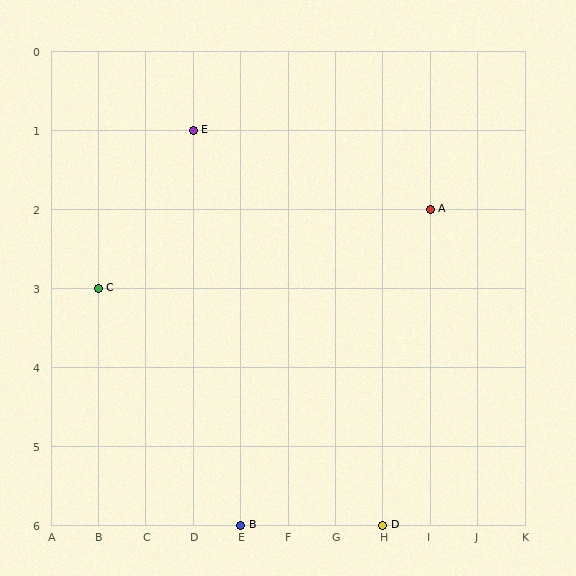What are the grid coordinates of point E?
Point E is at grid coordinates (D, 1).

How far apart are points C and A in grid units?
Points C and A are 7 columns and 1 row apart (about 7.1 grid units diagonally).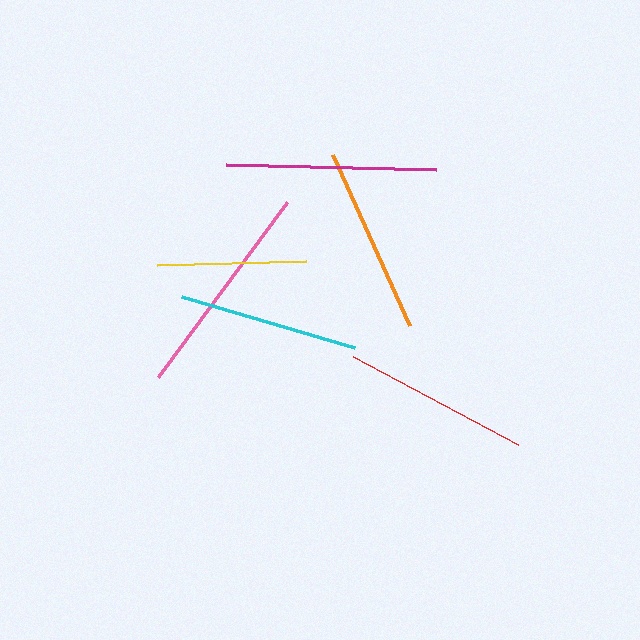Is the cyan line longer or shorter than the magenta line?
The magenta line is longer than the cyan line.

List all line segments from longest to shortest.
From longest to shortest: pink, magenta, orange, red, cyan, yellow.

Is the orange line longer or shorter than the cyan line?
The orange line is longer than the cyan line.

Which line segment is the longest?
The pink line is the longest at approximately 217 pixels.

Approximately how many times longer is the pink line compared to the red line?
The pink line is approximately 1.2 times the length of the red line.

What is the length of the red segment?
The red segment is approximately 188 pixels long.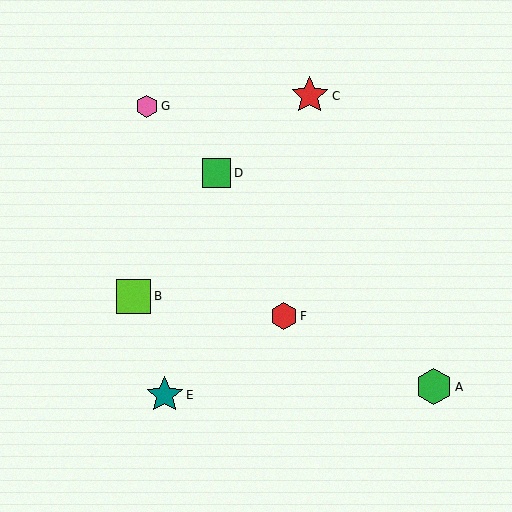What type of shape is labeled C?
Shape C is a red star.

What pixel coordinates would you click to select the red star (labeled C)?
Click at (310, 96) to select the red star C.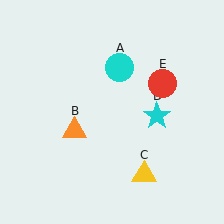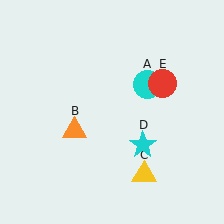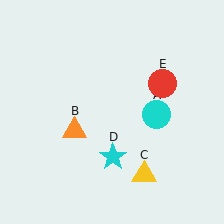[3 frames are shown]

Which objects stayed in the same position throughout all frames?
Orange triangle (object B) and yellow triangle (object C) and red circle (object E) remained stationary.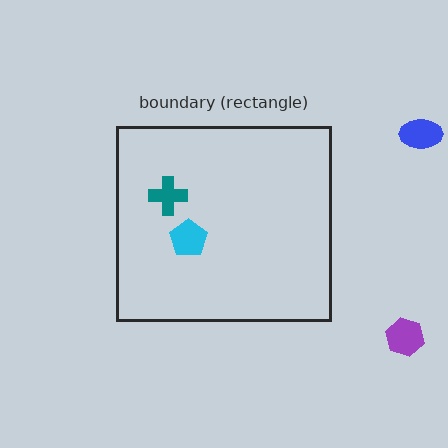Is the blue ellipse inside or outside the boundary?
Outside.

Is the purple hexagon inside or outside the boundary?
Outside.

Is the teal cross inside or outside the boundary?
Inside.